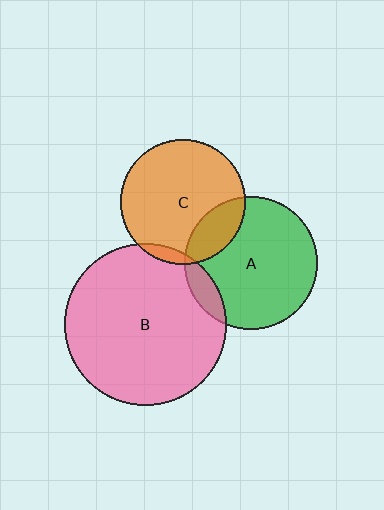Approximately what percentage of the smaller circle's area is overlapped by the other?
Approximately 20%.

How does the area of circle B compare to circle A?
Approximately 1.5 times.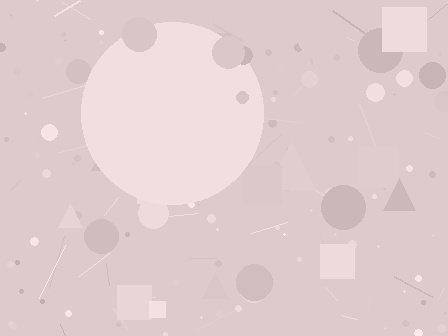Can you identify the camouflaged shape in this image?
The camouflaged shape is a circle.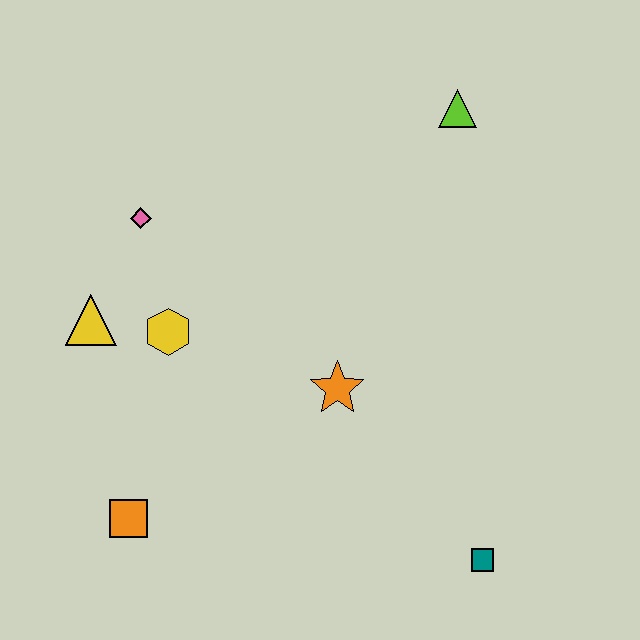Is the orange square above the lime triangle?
No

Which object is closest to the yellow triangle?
The yellow hexagon is closest to the yellow triangle.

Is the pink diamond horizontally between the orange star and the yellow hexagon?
No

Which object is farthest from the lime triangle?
The orange square is farthest from the lime triangle.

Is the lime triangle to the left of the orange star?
No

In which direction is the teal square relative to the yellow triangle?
The teal square is to the right of the yellow triangle.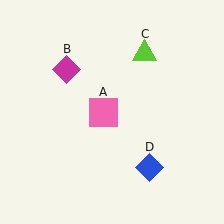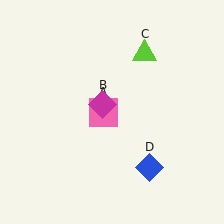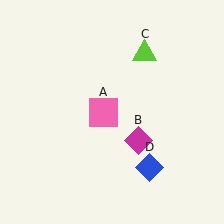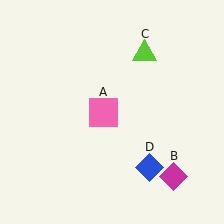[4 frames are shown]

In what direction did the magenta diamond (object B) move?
The magenta diamond (object B) moved down and to the right.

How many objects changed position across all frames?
1 object changed position: magenta diamond (object B).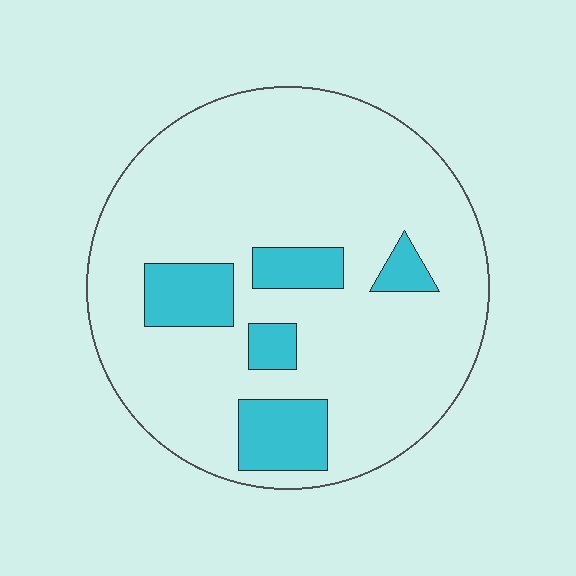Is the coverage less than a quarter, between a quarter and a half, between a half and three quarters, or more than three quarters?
Less than a quarter.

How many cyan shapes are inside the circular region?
5.